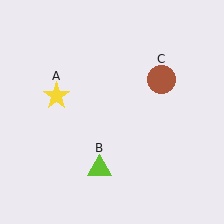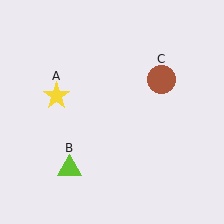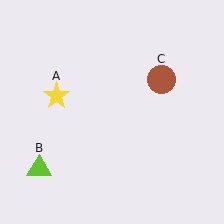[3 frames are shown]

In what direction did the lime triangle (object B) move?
The lime triangle (object B) moved left.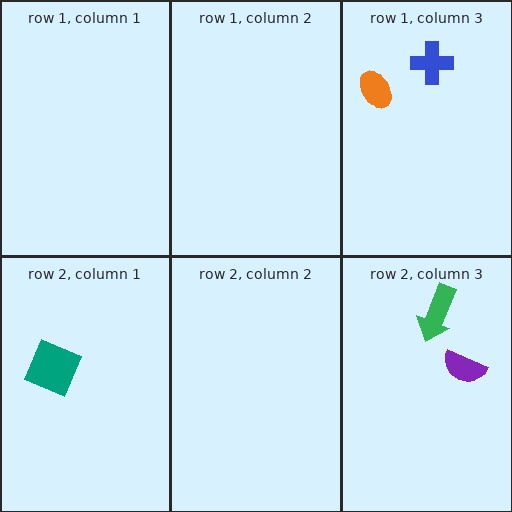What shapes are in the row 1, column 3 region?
The blue cross, the orange ellipse.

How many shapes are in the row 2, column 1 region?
1.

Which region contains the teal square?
The row 2, column 1 region.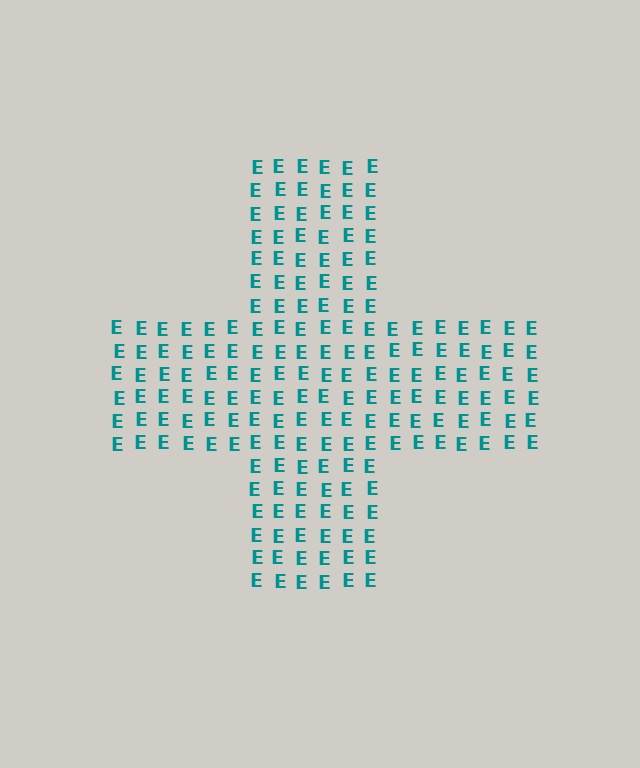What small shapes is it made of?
It is made of small letter E's.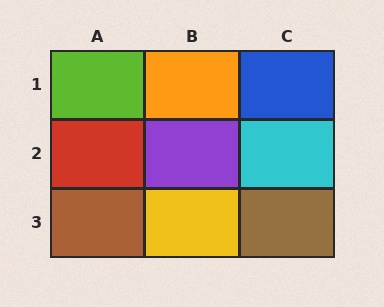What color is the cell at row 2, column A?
Red.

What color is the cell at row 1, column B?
Orange.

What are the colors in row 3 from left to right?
Brown, yellow, brown.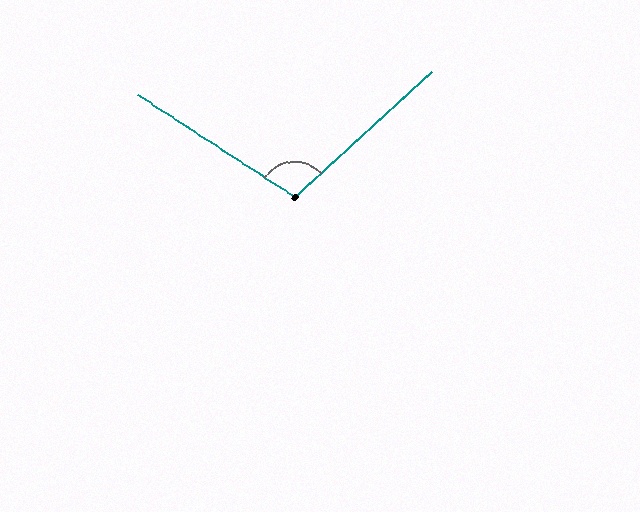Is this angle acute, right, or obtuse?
It is obtuse.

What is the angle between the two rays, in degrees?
Approximately 104 degrees.